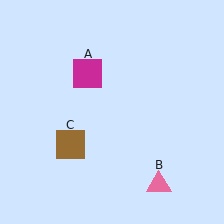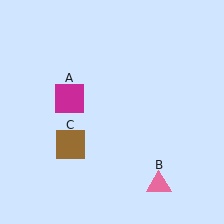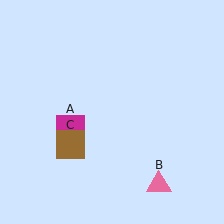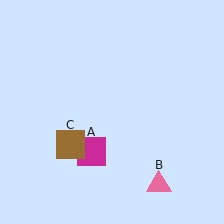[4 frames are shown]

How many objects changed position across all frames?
1 object changed position: magenta square (object A).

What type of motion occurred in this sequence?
The magenta square (object A) rotated counterclockwise around the center of the scene.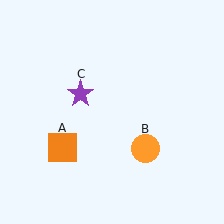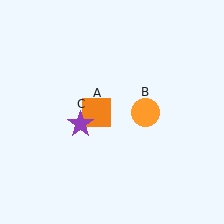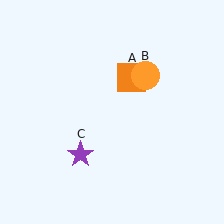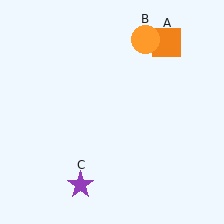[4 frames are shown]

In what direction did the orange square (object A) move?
The orange square (object A) moved up and to the right.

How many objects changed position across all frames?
3 objects changed position: orange square (object A), orange circle (object B), purple star (object C).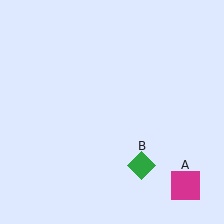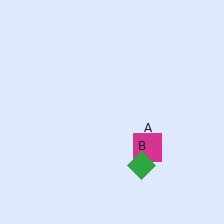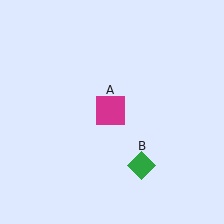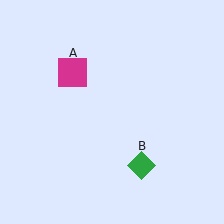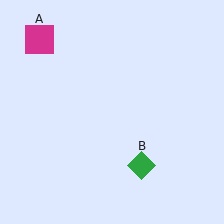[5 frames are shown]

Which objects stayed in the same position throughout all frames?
Green diamond (object B) remained stationary.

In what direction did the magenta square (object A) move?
The magenta square (object A) moved up and to the left.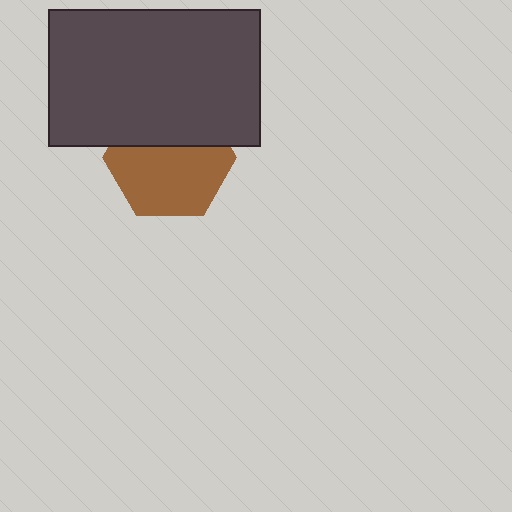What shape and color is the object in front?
The object in front is a dark gray rectangle.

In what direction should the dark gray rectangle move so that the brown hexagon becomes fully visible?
The dark gray rectangle should move up. That is the shortest direction to clear the overlap and leave the brown hexagon fully visible.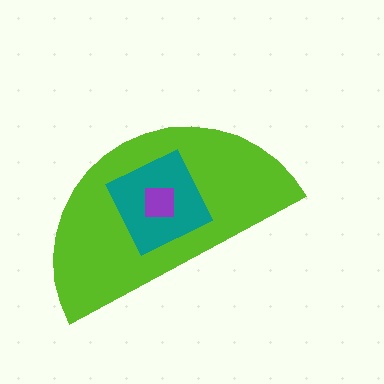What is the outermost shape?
The lime semicircle.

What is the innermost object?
The purple square.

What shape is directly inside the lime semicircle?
The teal diamond.